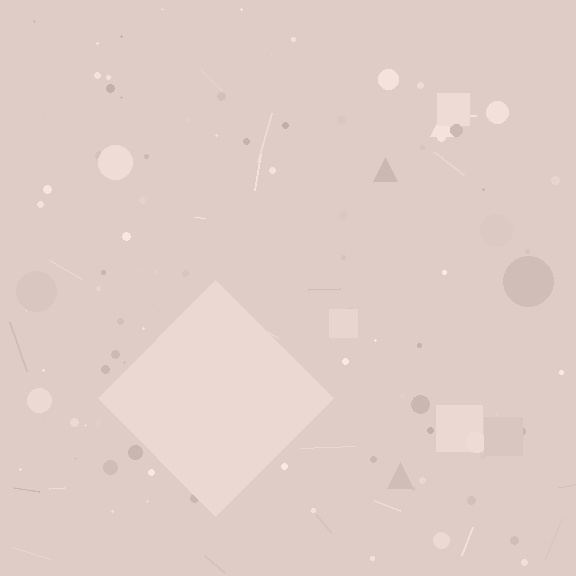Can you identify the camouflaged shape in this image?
The camouflaged shape is a diamond.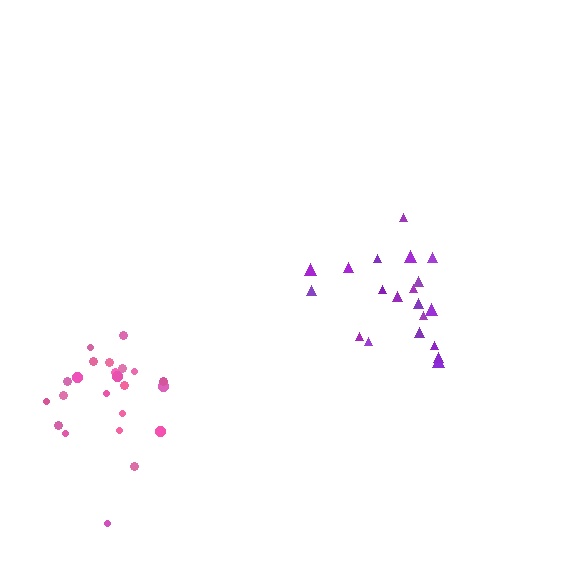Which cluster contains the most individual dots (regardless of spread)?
Pink (23).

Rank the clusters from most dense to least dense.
purple, pink.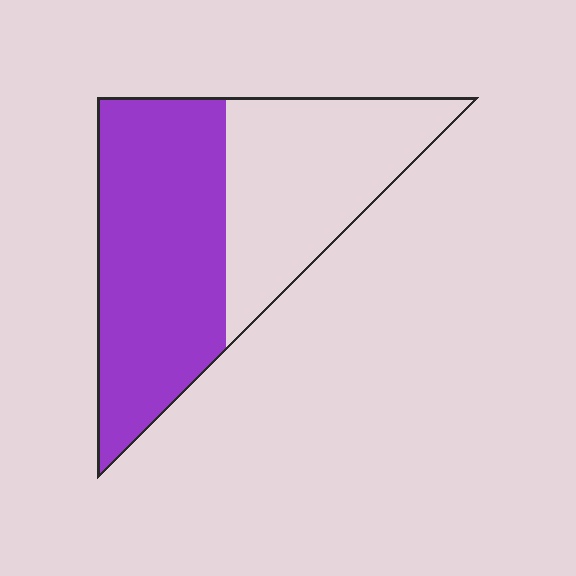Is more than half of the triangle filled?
Yes.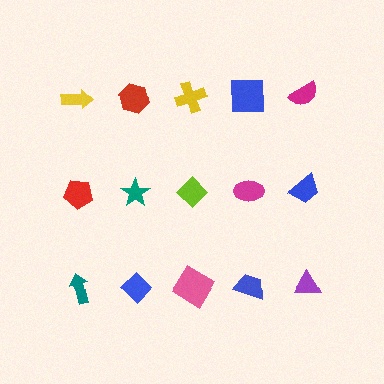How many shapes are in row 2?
5 shapes.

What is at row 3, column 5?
A purple triangle.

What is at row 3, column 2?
A blue diamond.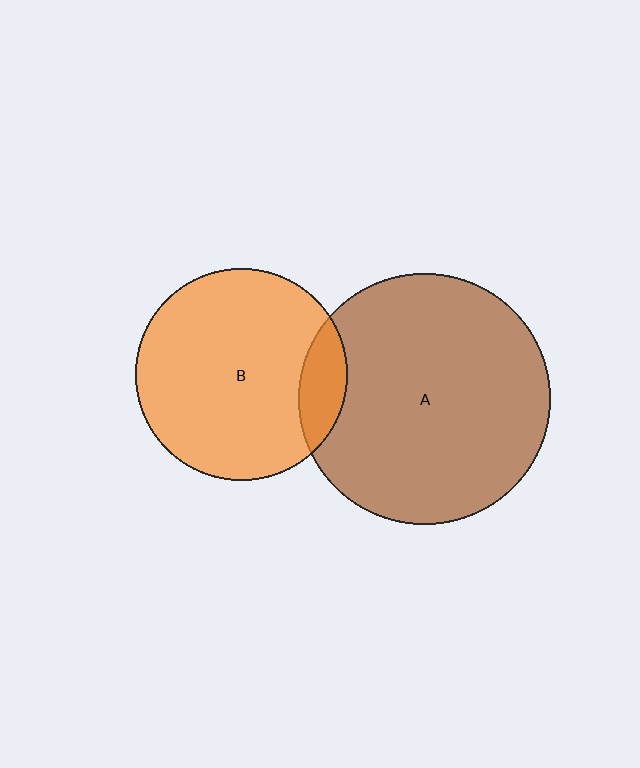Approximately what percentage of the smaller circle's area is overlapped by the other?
Approximately 15%.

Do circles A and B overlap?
Yes.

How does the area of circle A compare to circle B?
Approximately 1.4 times.